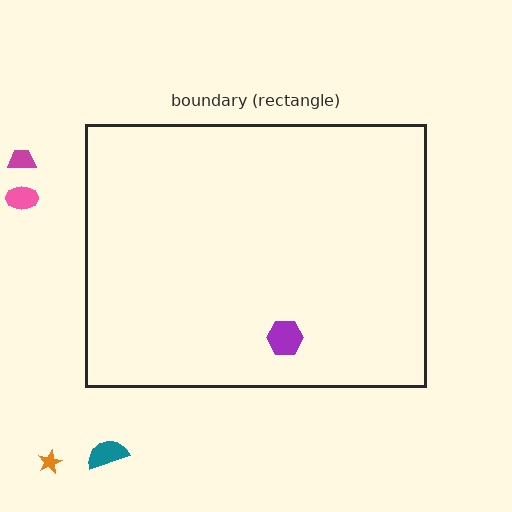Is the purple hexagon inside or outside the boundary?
Inside.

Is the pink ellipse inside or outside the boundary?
Outside.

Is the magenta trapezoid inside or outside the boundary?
Outside.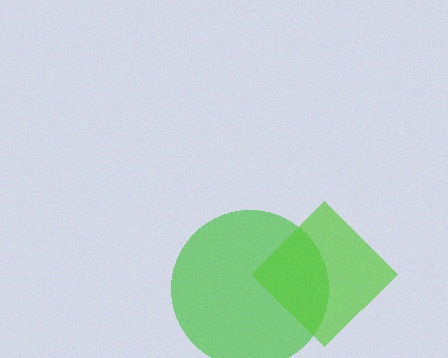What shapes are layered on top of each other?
The layered shapes are: a green circle, a lime diamond.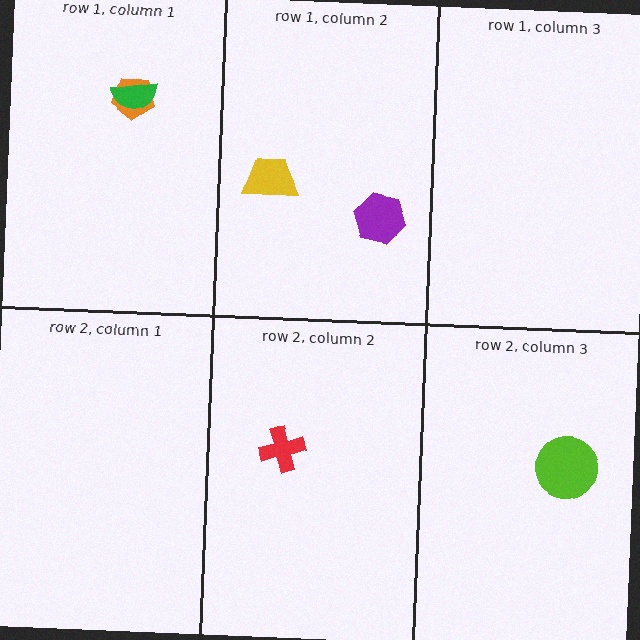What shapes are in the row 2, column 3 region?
The lime circle.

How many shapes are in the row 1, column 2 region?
2.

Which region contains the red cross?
The row 2, column 2 region.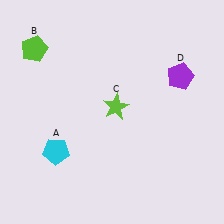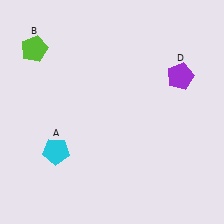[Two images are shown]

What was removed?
The lime star (C) was removed in Image 2.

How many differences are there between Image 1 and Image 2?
There is 1 difference between the two images.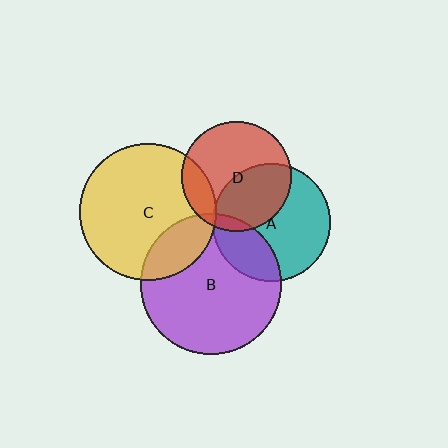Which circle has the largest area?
Circle B (purple).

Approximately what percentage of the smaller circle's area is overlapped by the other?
Approximately 40%.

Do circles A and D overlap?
Yes.